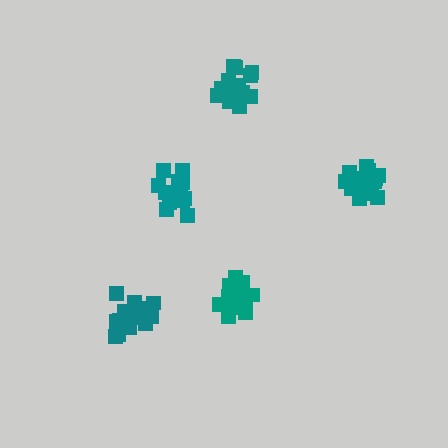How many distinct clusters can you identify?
There are 5 distinct clusters.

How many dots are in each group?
Group 1: 15 dots, Group 2: 15 dots, Group 3: 16 dots, Group 4: 16 dots, Group 5: 15 dots (77 total).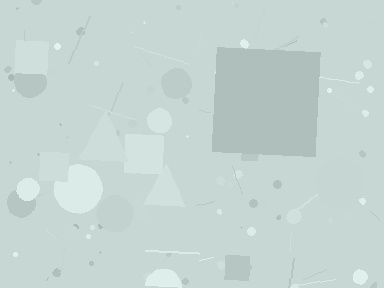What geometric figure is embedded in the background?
A square is embedded in the background.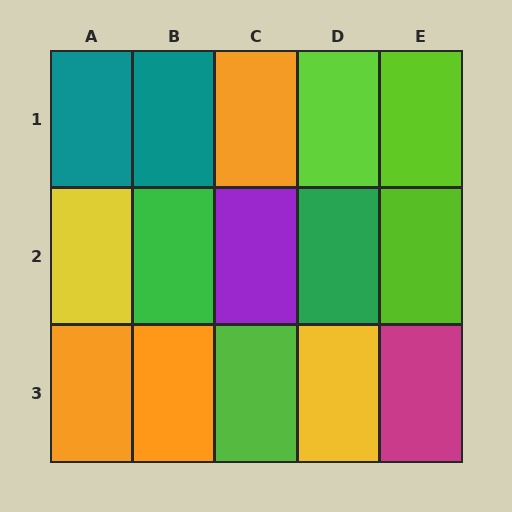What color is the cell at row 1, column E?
Lime.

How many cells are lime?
4 cells are lime.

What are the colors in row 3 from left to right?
Orange, orange, lime, yellow, magenta.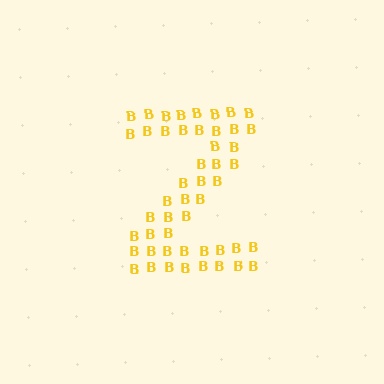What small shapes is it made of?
It is made of small letter B's.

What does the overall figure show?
The overall figure shows the letter Z.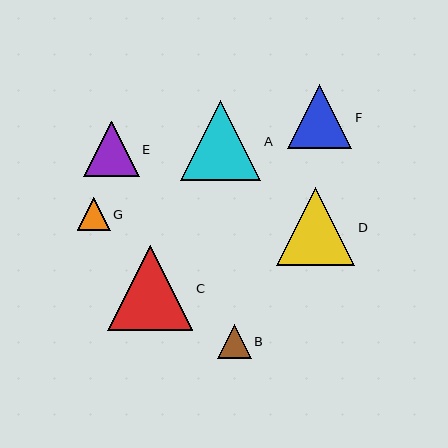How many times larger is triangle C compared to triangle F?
Triangle C is approximately 1.3 times the size of triangle F.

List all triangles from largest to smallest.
From largest to smallest: C, A, D, F, E, B, G.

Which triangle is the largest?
Triangle C is the largest with a size of approximately 85 pixels.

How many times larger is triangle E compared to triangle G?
Triangle E is approximately 1.7 times the size of triangle G.